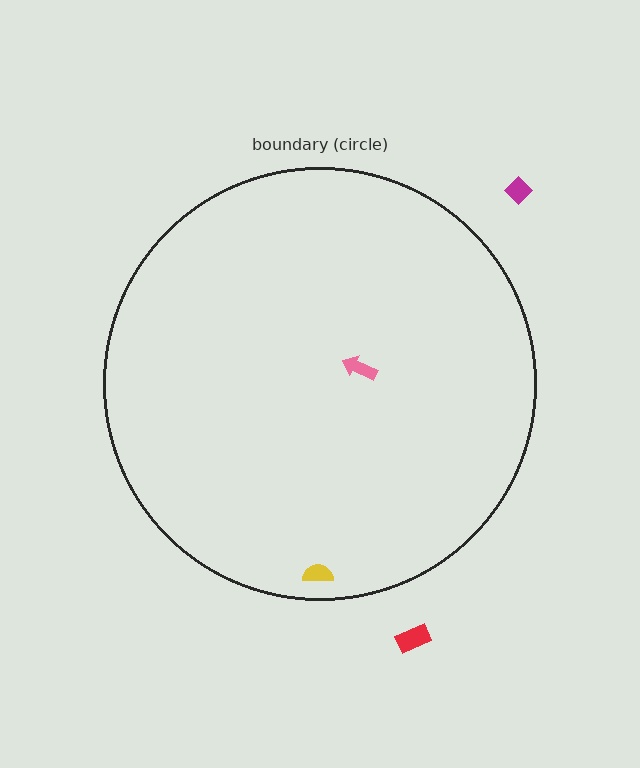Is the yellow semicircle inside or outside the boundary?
Inside.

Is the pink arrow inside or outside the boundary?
Inside.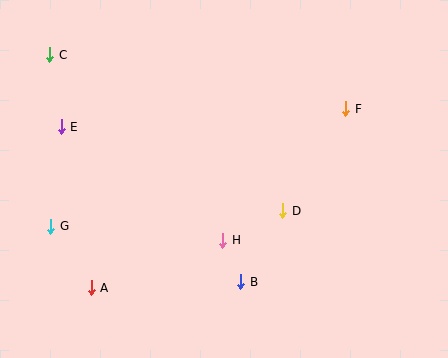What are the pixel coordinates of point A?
Point A is at (91, 288).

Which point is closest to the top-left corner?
Point C is closest to the top-left corner.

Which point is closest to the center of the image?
Point H at (223, 240) is closest to the center.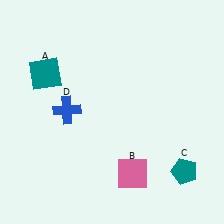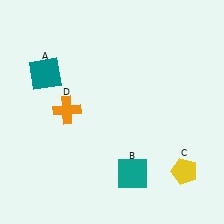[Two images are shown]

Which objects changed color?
B changed from pink to teal. C changed from teal to yellow. D changed from blue to orange.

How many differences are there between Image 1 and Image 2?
There are 3 differences between the two images.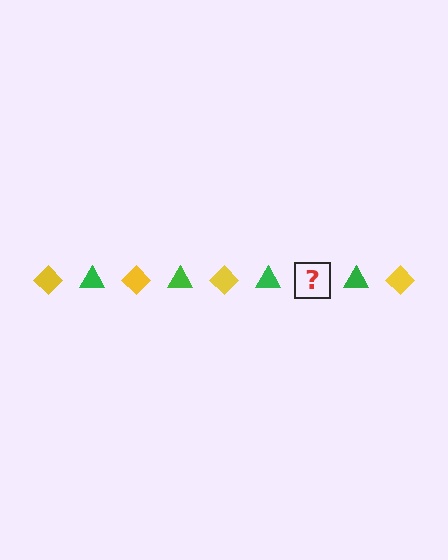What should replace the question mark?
The question mark should be replaced with a yellow diamond.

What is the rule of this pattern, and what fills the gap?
The rule is that the pattern alternates between yellow diamond and green triangle. The gap should be filled with a yellow diamond.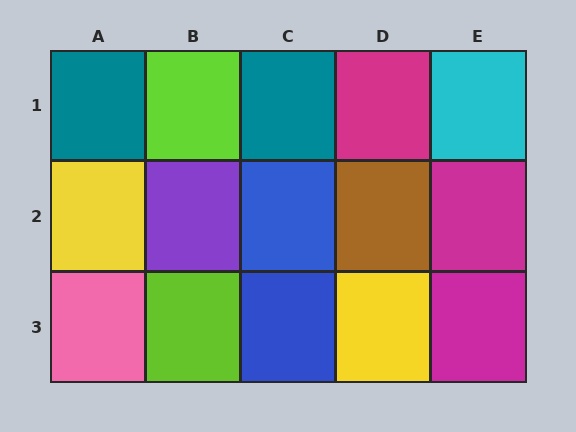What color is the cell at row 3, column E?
Magenta.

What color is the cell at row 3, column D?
Yellow.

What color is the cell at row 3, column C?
Blue.